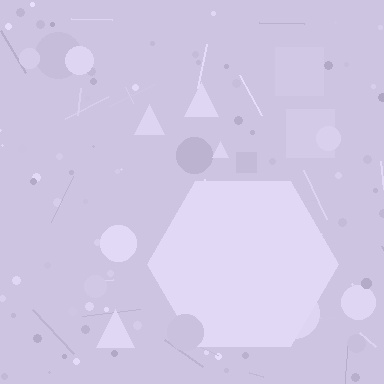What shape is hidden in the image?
A hexagon is hidden in the image.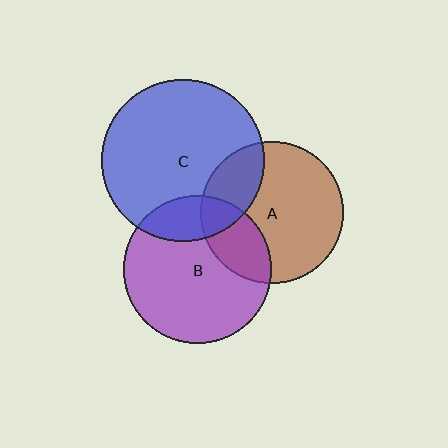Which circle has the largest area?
Circle C (blue).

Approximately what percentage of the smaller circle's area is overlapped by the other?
Approximately 25%.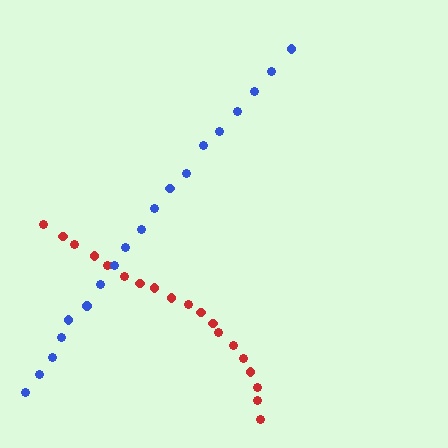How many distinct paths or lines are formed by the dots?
There are 2 distinct paths.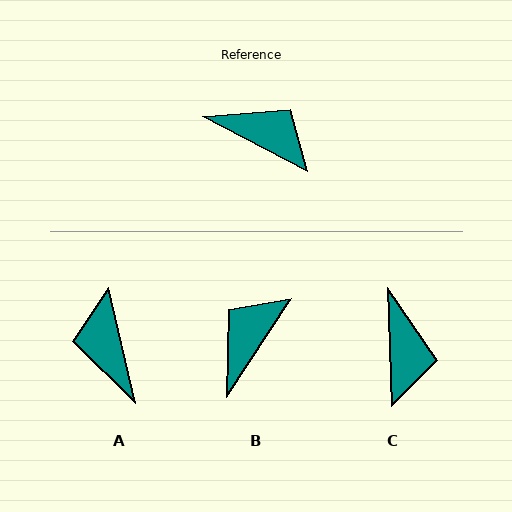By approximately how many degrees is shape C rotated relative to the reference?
Approximately 60 degrees clockwise.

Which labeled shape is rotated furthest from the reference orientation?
A, about 131 degrees away.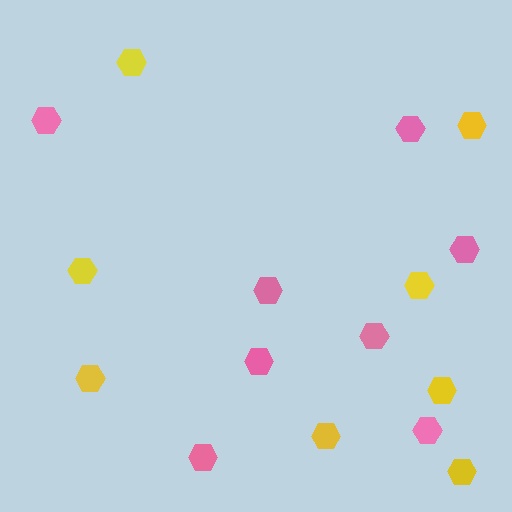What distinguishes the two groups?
There are 2 groups: one group of yellow hexagons (8) and one group of pink hexagons (8).